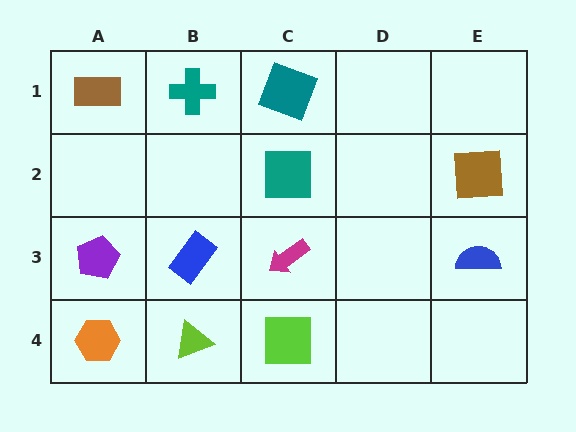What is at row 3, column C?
A magenta arrow.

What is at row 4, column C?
A lime square.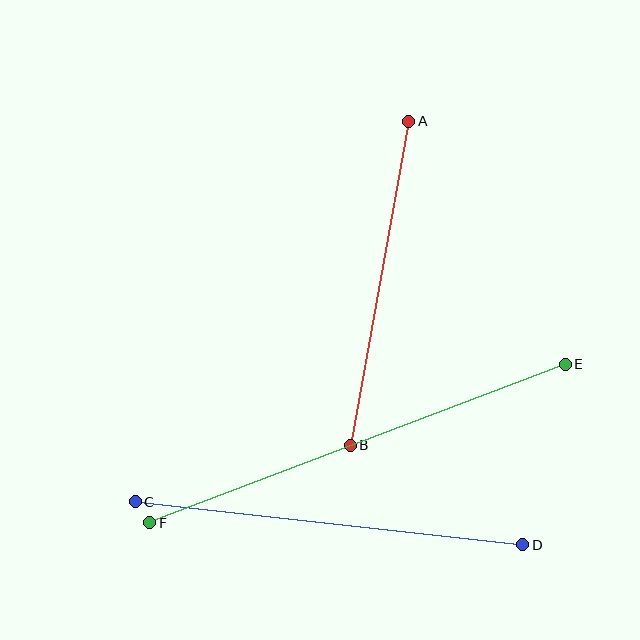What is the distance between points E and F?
The distance is approximately 445 pixels.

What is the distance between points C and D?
The distance is approximately 390 pixels.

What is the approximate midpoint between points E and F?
The midpoint is at approximately (358, 443) pixels.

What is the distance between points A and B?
The distance is approximately 329 pixels.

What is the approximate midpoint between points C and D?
The midpoint is at approximately (329, 523) pixels.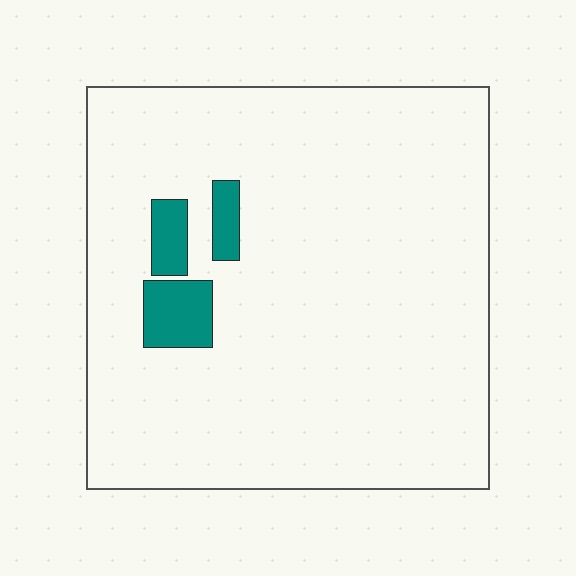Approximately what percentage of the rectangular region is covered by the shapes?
Approximately 5%.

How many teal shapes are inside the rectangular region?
3.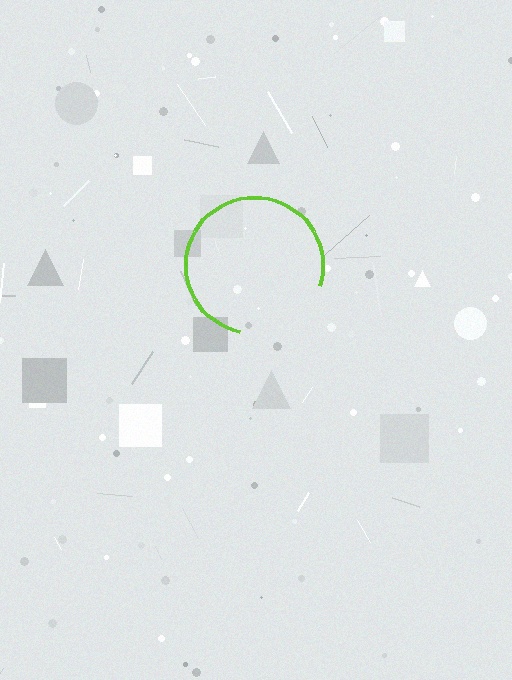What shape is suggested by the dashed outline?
The dashed outline suggests a circle.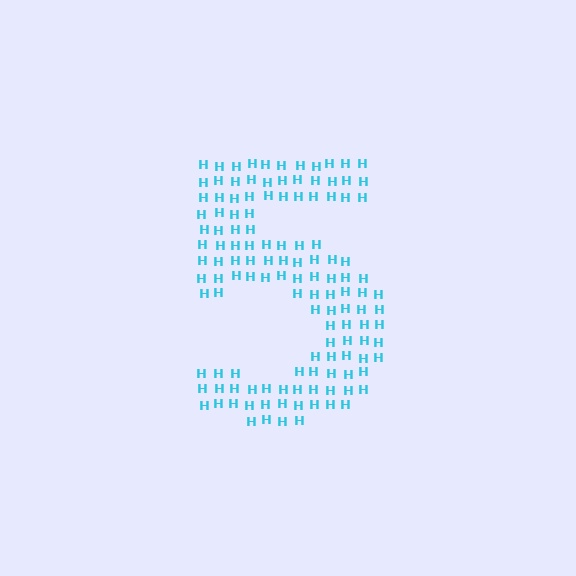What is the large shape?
The large shape is the digit 5.